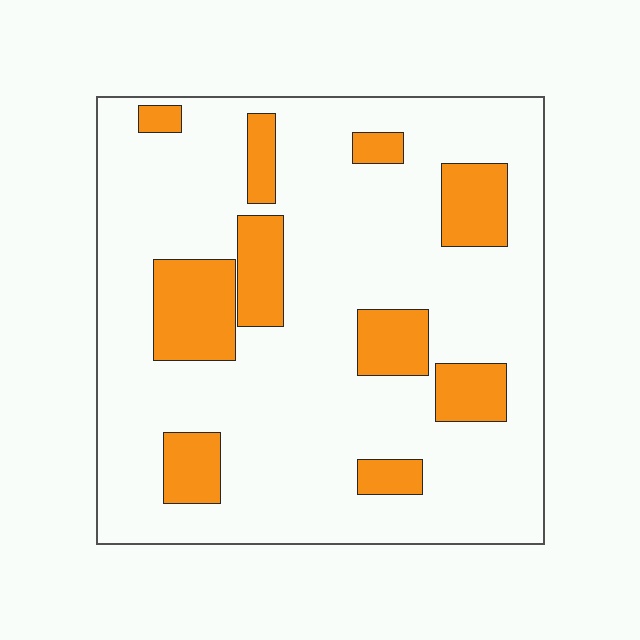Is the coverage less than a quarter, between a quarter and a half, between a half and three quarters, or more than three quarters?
Less than a quarter.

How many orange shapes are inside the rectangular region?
10.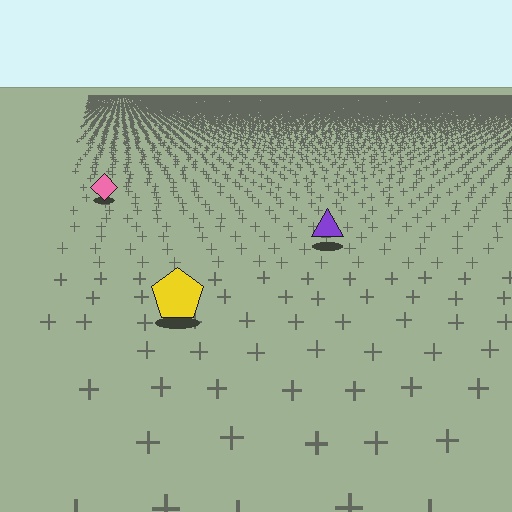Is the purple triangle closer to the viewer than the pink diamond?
Yes. The purple triangle is closer — you can tell from the texture gradient: the ground texture is coarser near it.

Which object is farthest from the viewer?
The pink diamond is farthest from the viewer. It appears smaller and the ground texture around it is denser.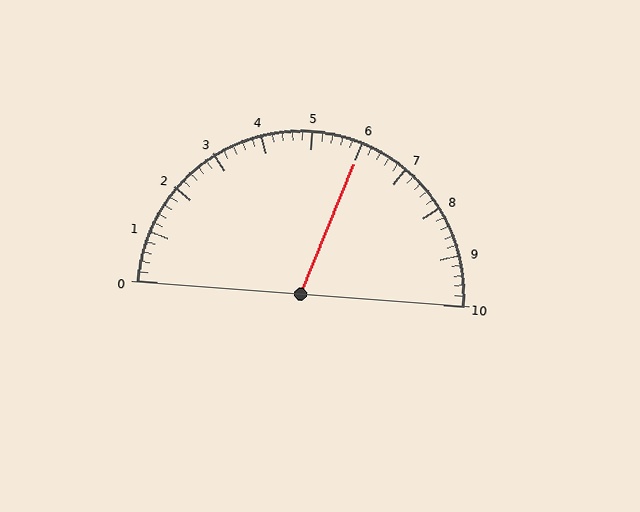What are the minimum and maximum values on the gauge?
The gauge ranges from 0 to 10.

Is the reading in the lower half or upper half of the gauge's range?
The reading is in the upper half of the range (0 to 10).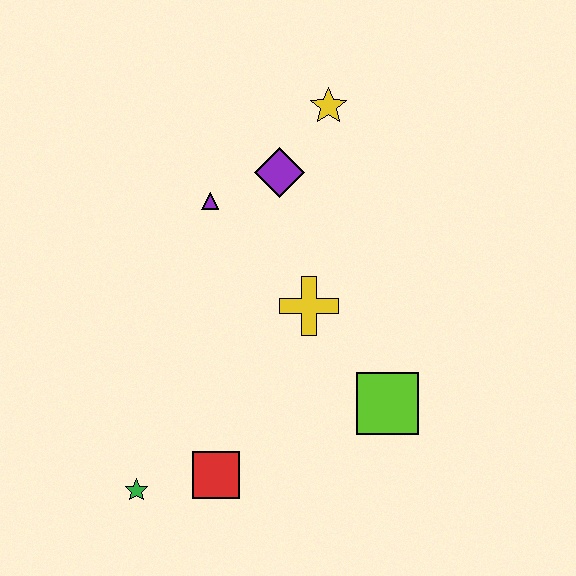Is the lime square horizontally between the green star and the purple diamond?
No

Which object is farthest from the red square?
The yellow star is farthest from the red square.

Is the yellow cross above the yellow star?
No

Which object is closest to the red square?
The green star is closest to the red square.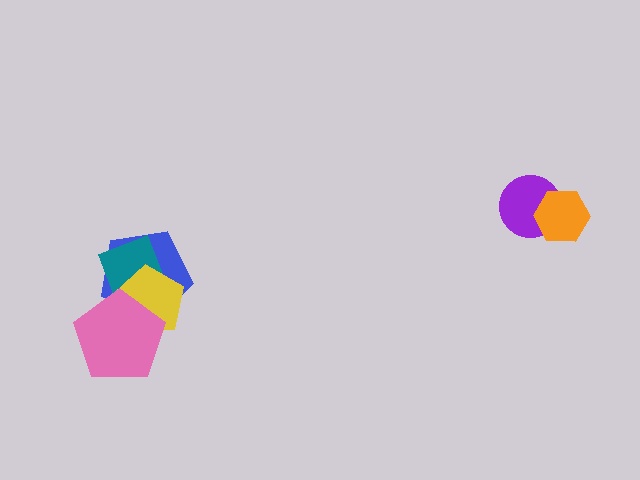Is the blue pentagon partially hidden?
Yes, it is partially covered by another shape.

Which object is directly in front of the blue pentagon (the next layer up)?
The teal square is directly in front of the blue pentagon.